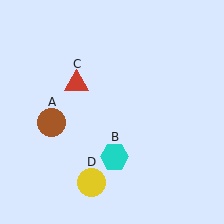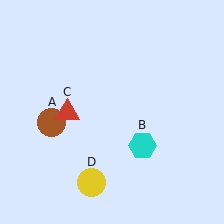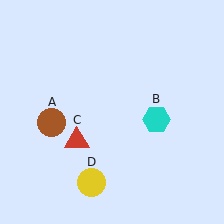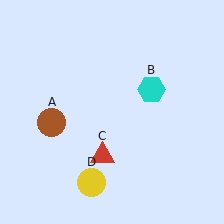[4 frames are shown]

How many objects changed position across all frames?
2 objects changed position: cyan hexagon (object B), red triangle (object C).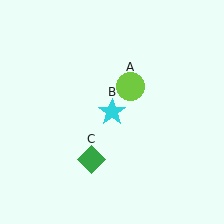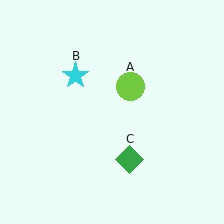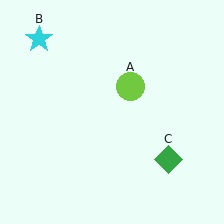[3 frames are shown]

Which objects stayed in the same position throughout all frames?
Lime circle (object A) remained stationary.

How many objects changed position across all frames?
2 objects changed position: cyan star (object B), green diamond (object C).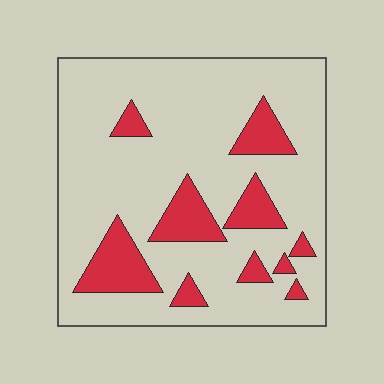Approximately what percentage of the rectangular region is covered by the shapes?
Approximately 20%.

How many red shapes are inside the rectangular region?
10.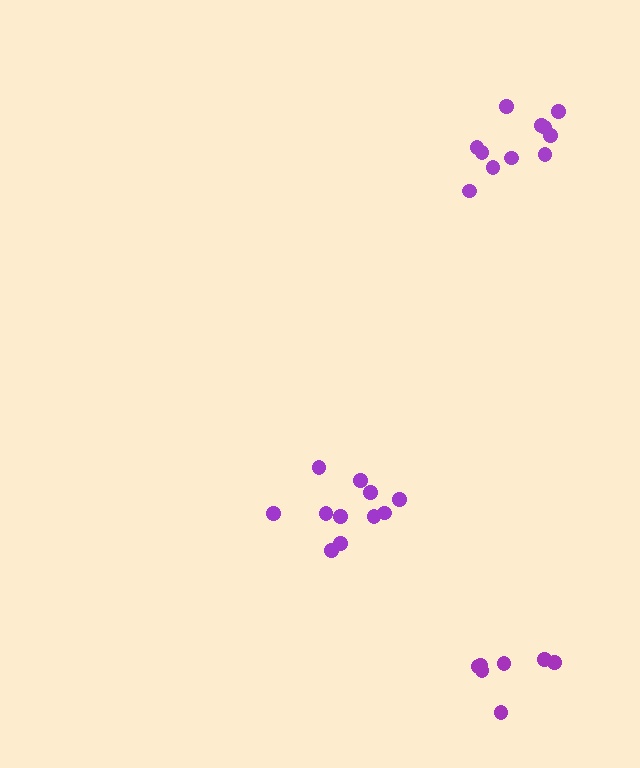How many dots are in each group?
Group 1: 11 dots, Group 2: 7 dots, Group 3: 11 dots (29 total).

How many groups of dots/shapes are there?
There are 3 groups.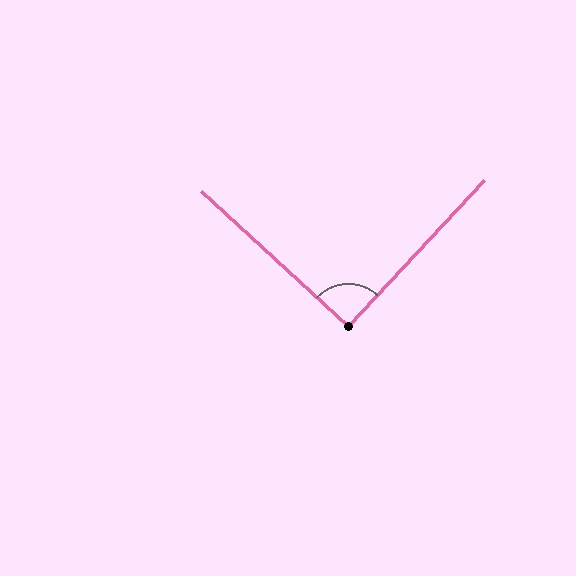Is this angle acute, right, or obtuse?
It is approximately a right angle.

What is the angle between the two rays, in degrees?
Approximately 91 degrees.